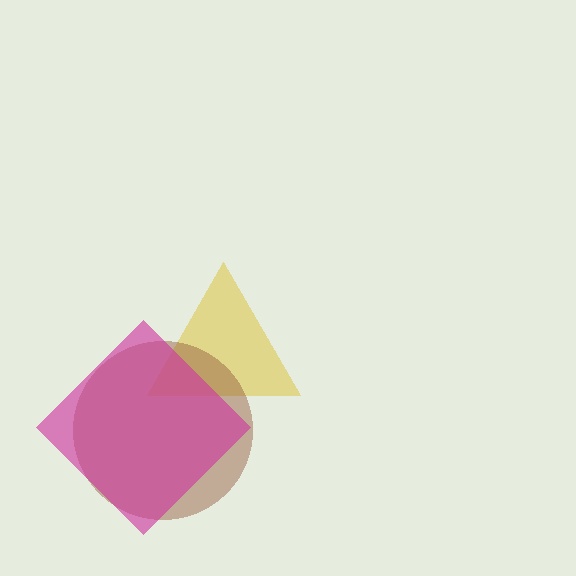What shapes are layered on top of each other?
The layered shapes are: a yellow triangle, a brown circle, a magenta diamond.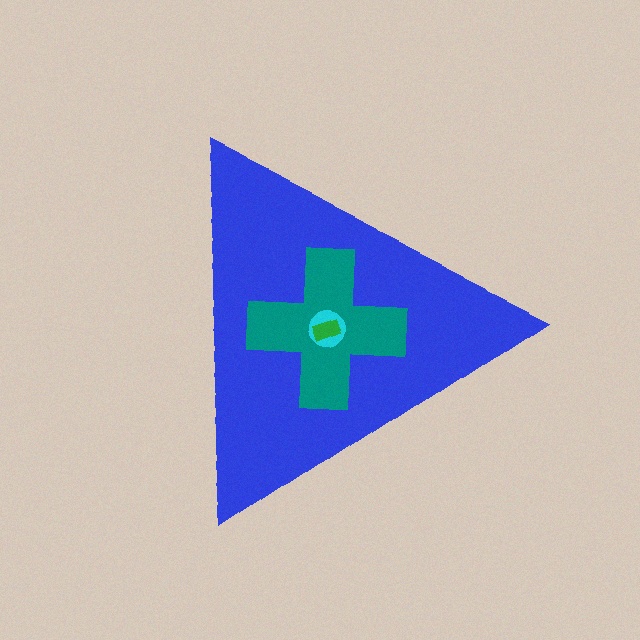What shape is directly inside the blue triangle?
The teal cross.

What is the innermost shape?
The green rectangle.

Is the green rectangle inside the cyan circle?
Yes.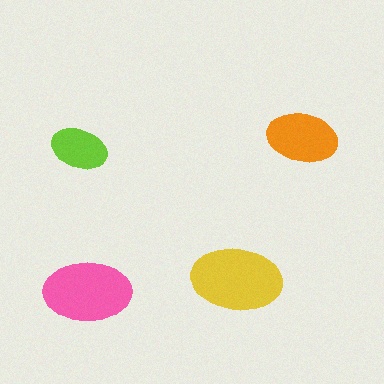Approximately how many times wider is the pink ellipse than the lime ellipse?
About 1.5 times wider.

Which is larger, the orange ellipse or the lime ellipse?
The orange one.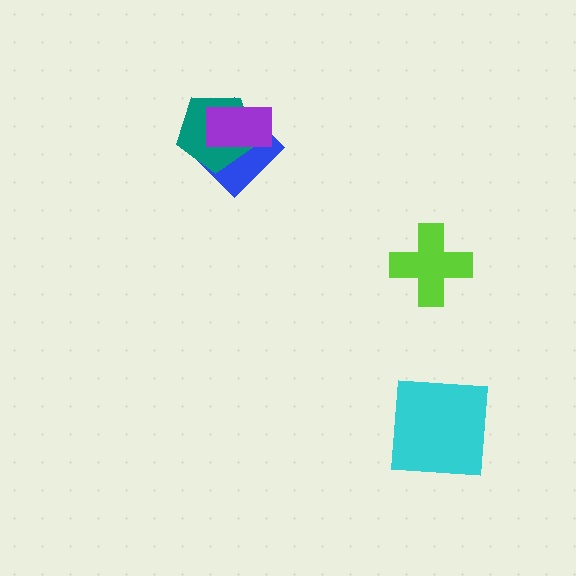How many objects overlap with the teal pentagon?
2 objects overlap with the teal pentagon.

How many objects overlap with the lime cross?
0 objects overlap with the lime cross.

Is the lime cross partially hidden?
No, no other shape covers it.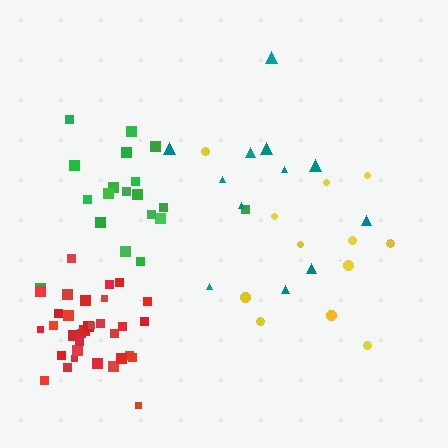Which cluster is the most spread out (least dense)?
Teal.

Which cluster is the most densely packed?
Red.